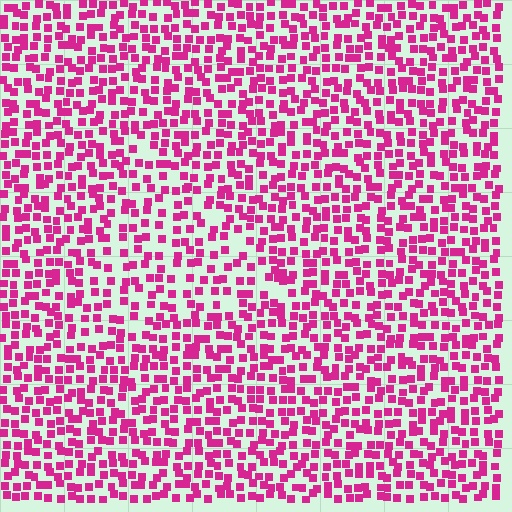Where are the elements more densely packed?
The elements are more densely packed outside the triangle boundary.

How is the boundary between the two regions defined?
The boundary is defined by a change in element density (approximately 1.5x ratio). All elements are the same color, size, and shape.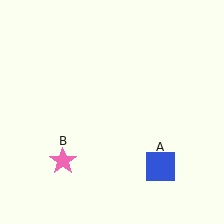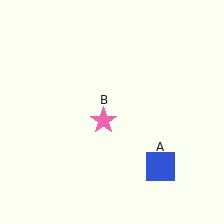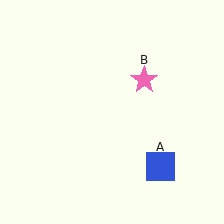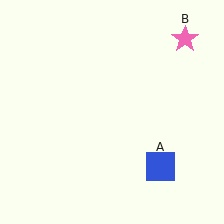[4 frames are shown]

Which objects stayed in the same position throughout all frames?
Blue square (object A) remained stationary.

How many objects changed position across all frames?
1 object changed position: pink star (object B).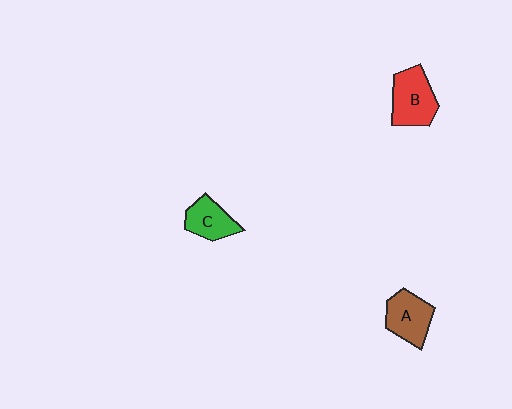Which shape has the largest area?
Shape B (red).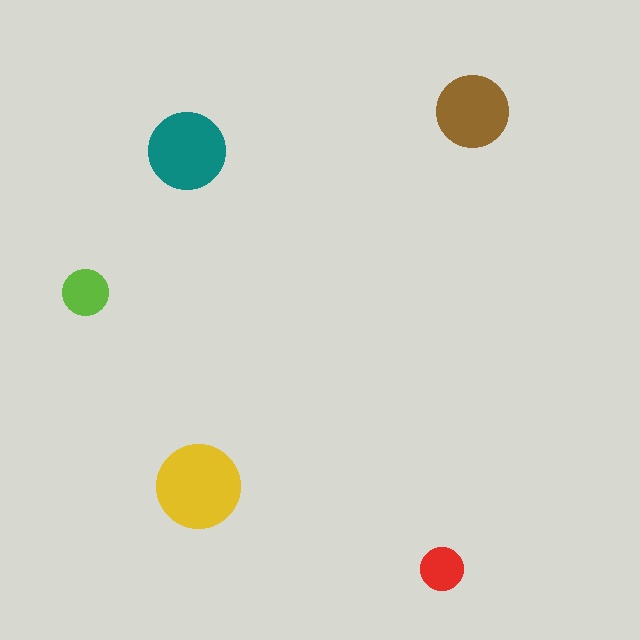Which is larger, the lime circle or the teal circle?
The teal one.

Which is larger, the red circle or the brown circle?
The brown one.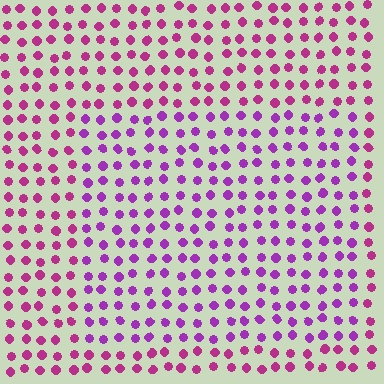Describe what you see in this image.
The image is filled with small magenta elements in a uniform arrangement. A rectangle-shaped region is visible where the elements are tinted to a slightly different hue, forming a subtle color boundary.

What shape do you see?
I see a rectangle.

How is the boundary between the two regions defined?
The boundary is defined purely by a slight shift in hue (about 30 degrees). Spacing, size, and orientation are identical on both sides.